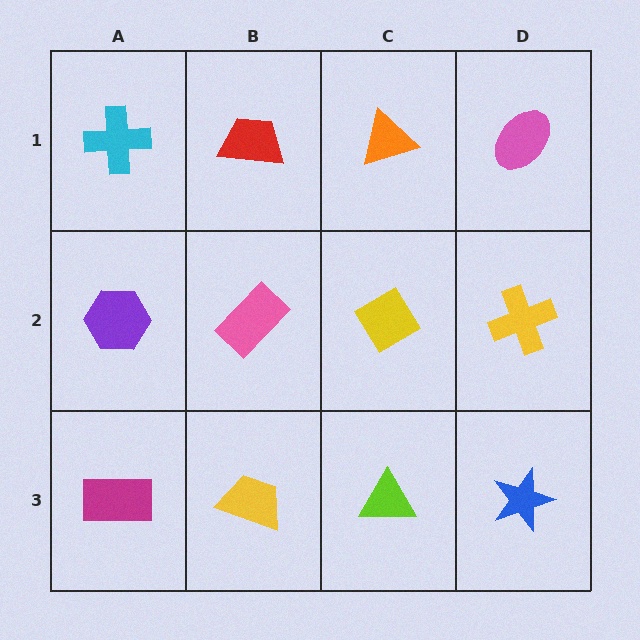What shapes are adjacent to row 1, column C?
A yellow diamond (row 2, column C), a red trapezoid (row 1, column B), a pink ellipse (row 1, column D).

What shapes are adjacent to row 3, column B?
A pink rectangle (row 2, column B), a magenta rectangle (row 3, column A), a lime triangle (row 3, column C).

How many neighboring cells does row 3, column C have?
3.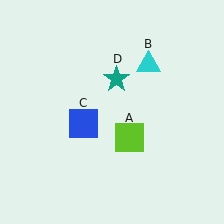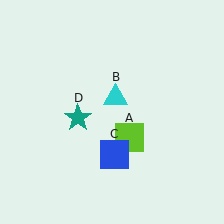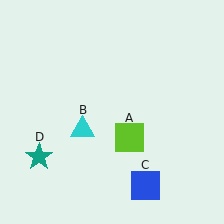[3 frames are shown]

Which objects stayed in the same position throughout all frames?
Lime square (object A) remained stationary.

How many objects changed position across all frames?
3 objects changed position: cyan triangle (object B), blue square (object C), teal star (object D).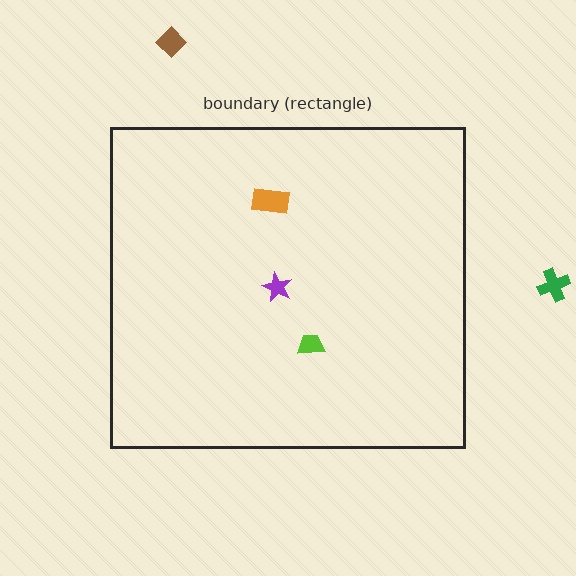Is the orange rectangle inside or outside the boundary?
Inside.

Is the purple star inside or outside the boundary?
Inside.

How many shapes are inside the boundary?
3 inside, 2 outside.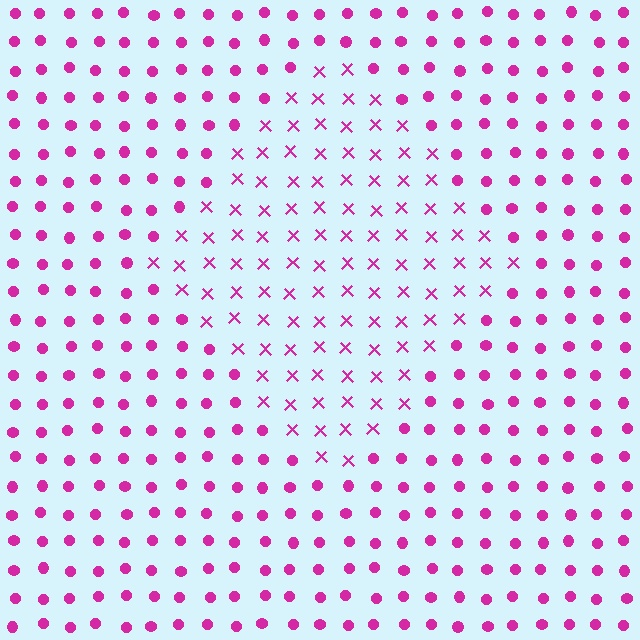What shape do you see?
I see a diamond.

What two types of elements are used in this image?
The image uses X marks inside the diamond region and circles outside it.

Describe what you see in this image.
The image is filled with small magenta elements arranged in a uniform grid. A diamond-shaped region contains X marks, while the surrounding area contains circles. The boundary is defined purely by the change in element shape.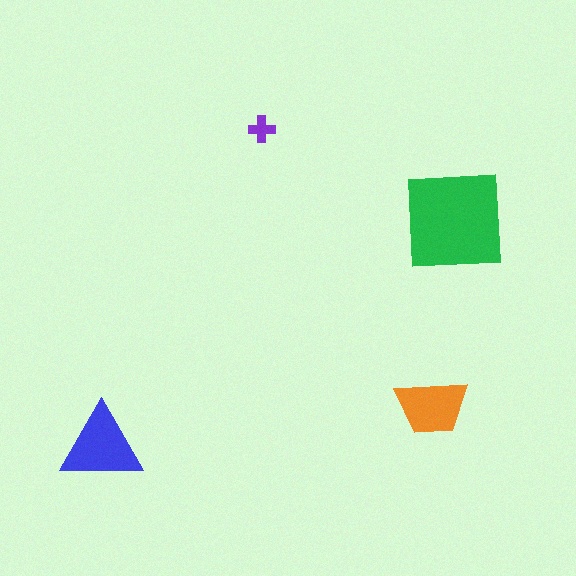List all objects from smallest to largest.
The purple cross, the orange trapezoid, the blue triangle, the green square.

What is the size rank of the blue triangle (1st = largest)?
2nd.